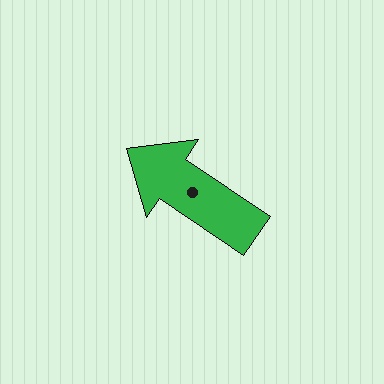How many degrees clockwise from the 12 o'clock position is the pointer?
Approximately 304 degrees.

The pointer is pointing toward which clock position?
Roughly 10 o'clock.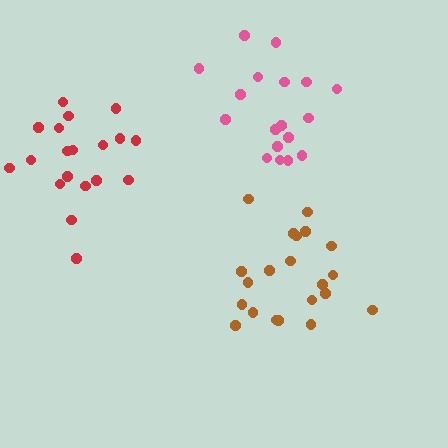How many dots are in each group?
Group 1: 19 dots, Group 2: 18 dots, Group 3: 21 dots (58 total).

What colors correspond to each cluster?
The clusters are colored: red, pink, brown.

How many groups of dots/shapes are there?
There are 3 groups.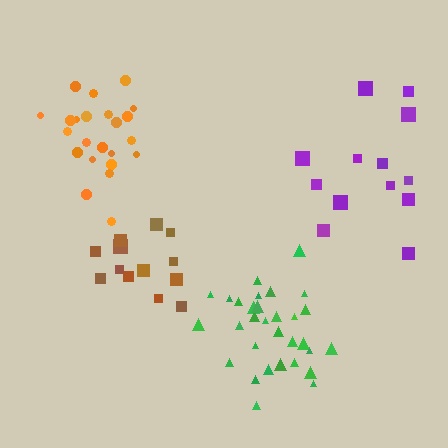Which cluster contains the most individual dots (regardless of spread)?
Green (32).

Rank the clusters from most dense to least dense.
green, orange, brown, purple.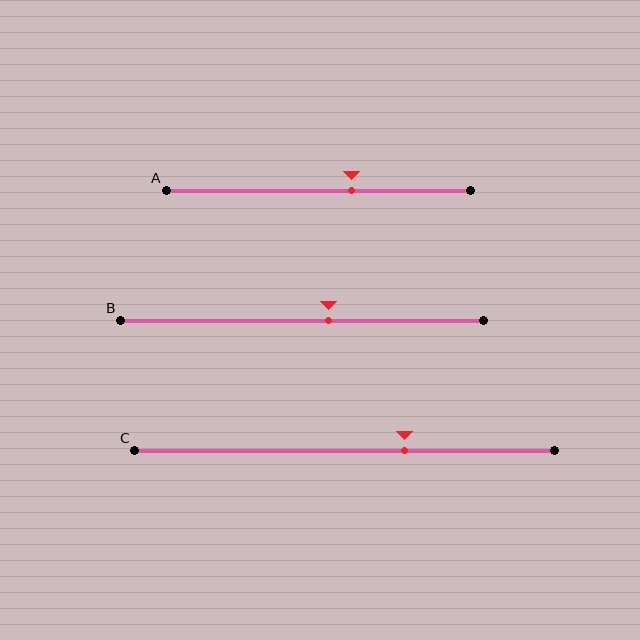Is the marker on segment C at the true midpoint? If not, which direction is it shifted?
No, the marker on segment C is shifted to the right by about 14% of the segment length.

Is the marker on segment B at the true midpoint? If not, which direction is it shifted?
No, the marker on segment B is shifted to the right by about 7% of the segment length.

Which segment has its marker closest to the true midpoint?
Segment B has its marker closest to the true midpoint.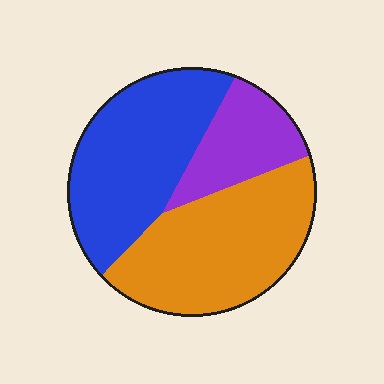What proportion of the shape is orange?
Orange covers 42% of the shape.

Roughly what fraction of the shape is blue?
Blue takes up about two fifths (2/5) of the shape.